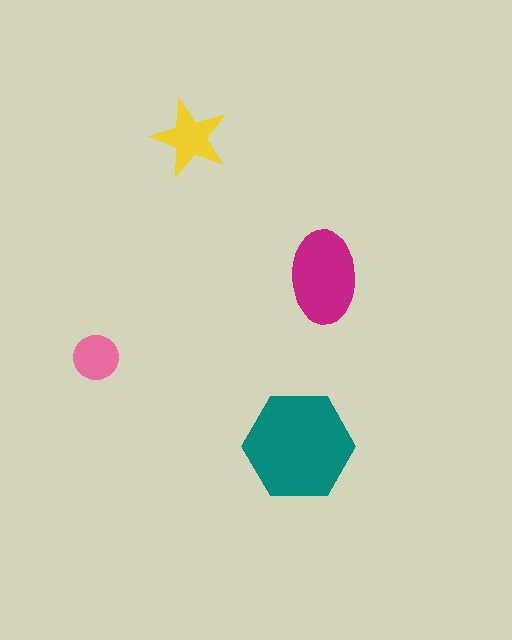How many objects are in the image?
There are 4 objects in the image.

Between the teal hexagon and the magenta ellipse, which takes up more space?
The teal hexagon.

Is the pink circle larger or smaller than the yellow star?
Smaller.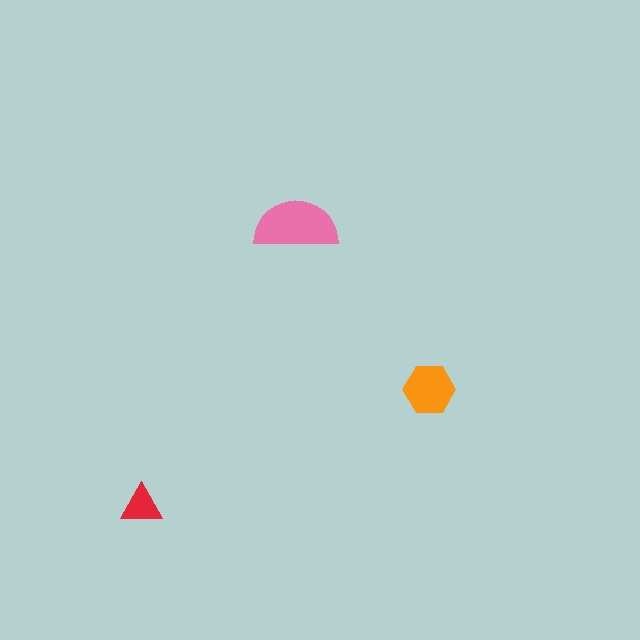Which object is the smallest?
The red triangle.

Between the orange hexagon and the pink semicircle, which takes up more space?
The pink semicircle.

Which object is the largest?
The pink semicircle.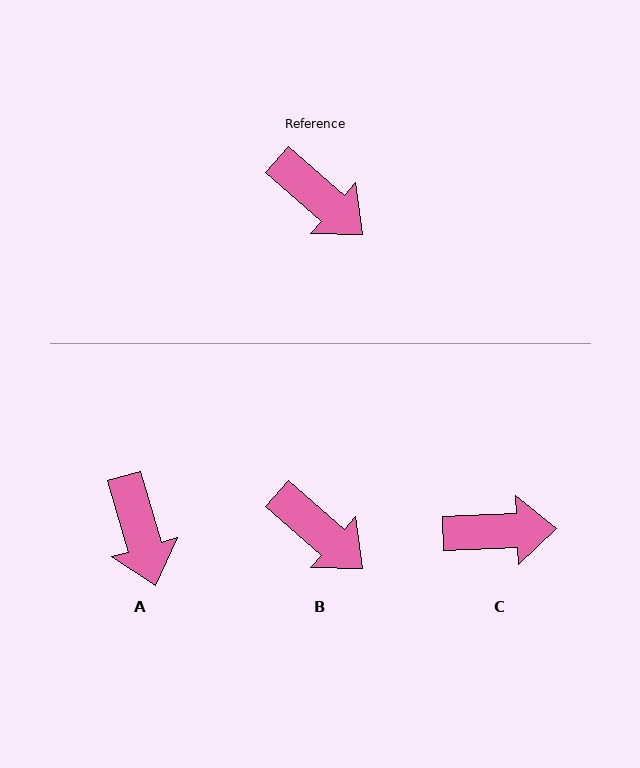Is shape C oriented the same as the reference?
No, it is off by about 44 degrees.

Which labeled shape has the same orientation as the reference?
B.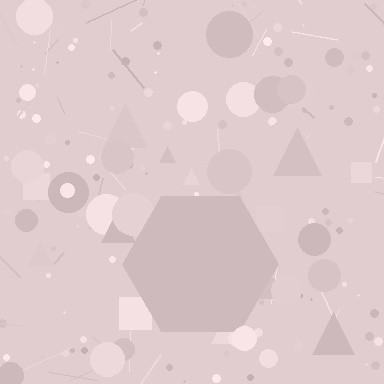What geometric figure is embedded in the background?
A hexagon is embedded in the background.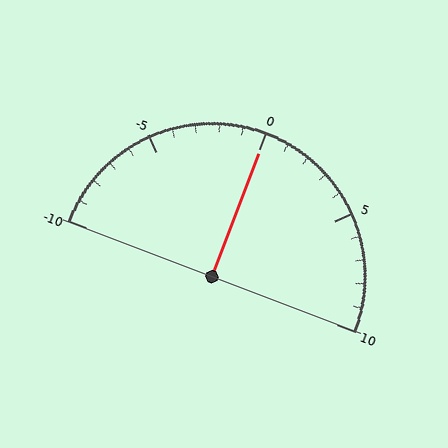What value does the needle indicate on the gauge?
The needle indicates approximately 0.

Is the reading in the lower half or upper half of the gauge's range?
The reading is in the upper half of the range (-10 to 10).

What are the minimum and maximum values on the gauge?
The gauge ranges from -10 to 10.